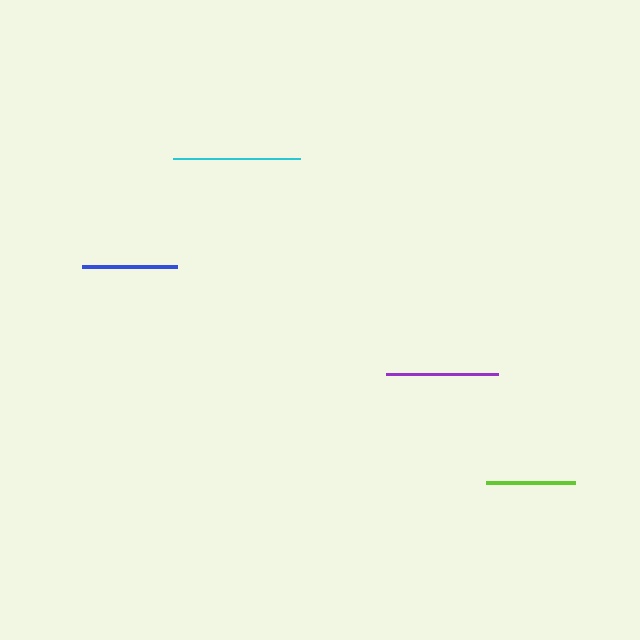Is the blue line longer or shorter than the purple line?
The purple line is longer than the blue line.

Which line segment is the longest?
The cyan line is the longest at approximately 127 pixels.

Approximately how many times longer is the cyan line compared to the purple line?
The cyan line is approximately 1.1 times the length of the purple line.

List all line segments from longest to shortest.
From longest to shortest: cyan, purple, blue, lime.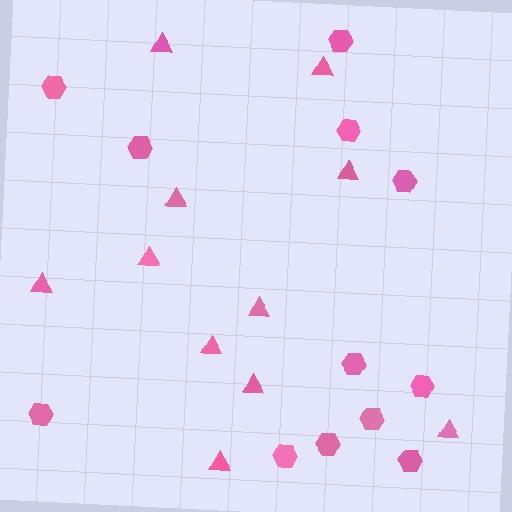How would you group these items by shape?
There are 2 groups: one group of triangles (11) and one group of hexagons (12).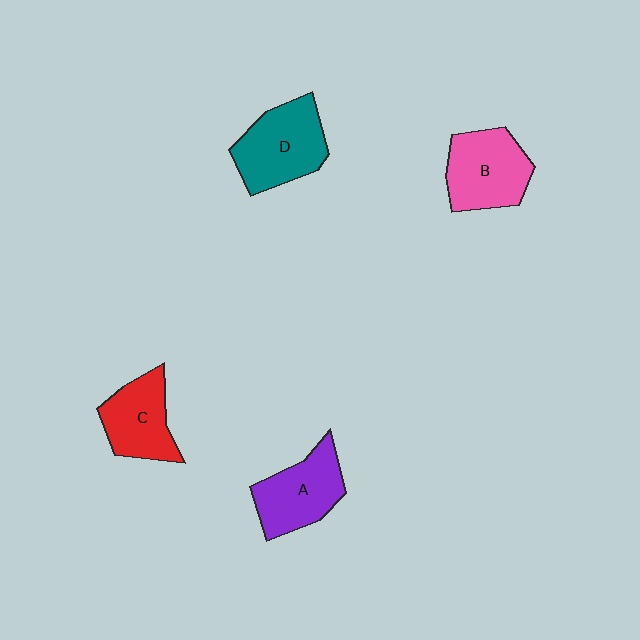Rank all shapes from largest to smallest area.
From largest to smallest: D (teal), B (pink), A (purple), C (red).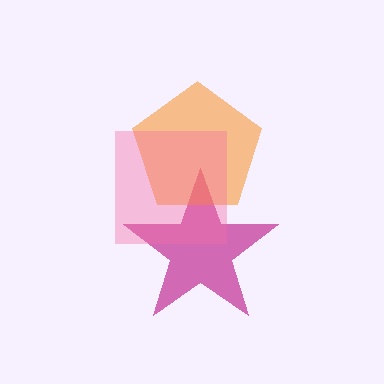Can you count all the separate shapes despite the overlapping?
Yes, there are 3 separate shapes.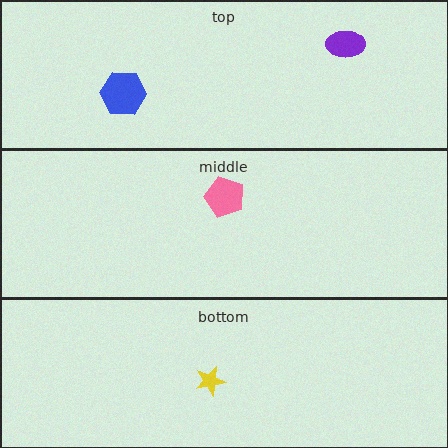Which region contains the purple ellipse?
The top region.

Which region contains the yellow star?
The bottom region.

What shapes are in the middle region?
The pink pentagon.